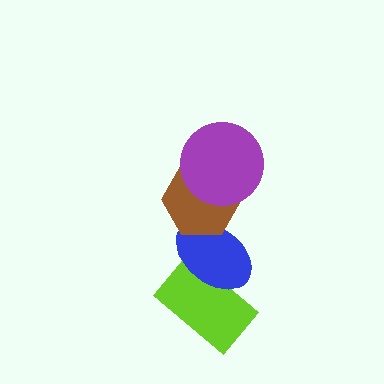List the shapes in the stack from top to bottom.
From top to bottom: the purple circle, the brown hexagon, the blue ellipse, the lime rectangle.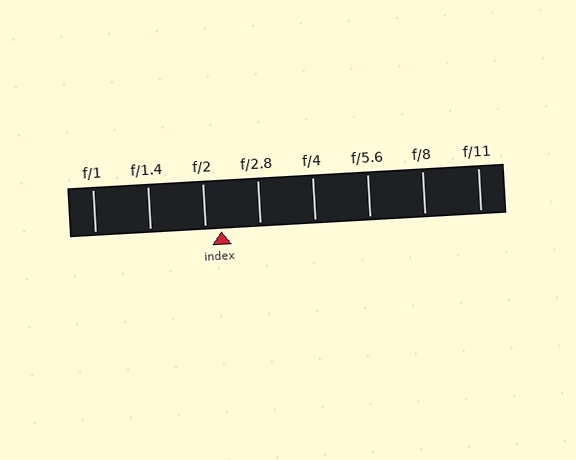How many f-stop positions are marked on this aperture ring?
There are 8 f-stop positions marked.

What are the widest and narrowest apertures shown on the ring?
The widest aperture shown is f/1 and the narrowest is f/11.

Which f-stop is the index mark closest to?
The index mark is closest to f/2.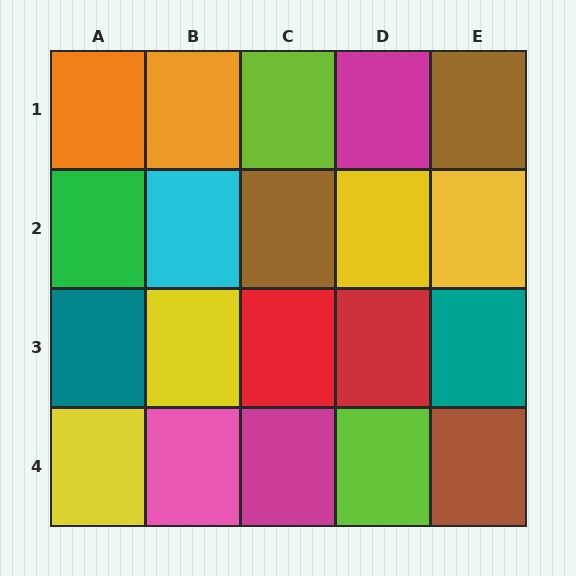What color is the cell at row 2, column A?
Green.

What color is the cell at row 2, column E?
Yellow.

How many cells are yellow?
4 cells are yellow.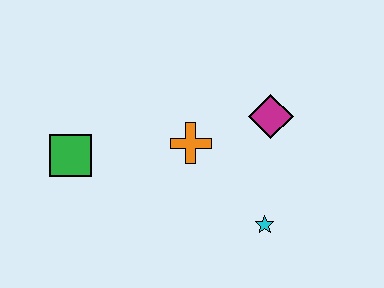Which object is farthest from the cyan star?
The green square is farthest from the cyan star.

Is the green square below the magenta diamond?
Yes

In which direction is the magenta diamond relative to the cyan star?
The magenta diamond is above the cyan star.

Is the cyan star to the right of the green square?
Yes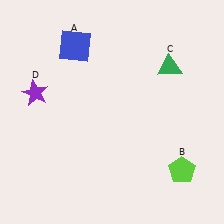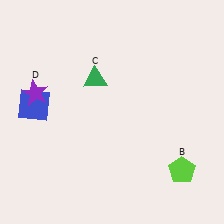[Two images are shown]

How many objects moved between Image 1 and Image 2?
2 objects moved between the two images.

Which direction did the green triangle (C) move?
The green triangle (C) moved left.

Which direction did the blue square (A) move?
The blue square (A) moved down.